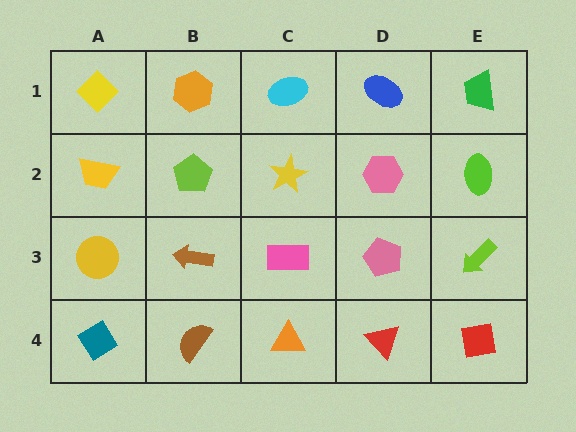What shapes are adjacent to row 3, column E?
A lime ellipse (row 2, column E), a red square (row 4, column E), a pink pentagon (row 3, column D).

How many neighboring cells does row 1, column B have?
3.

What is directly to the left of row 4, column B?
A teal diamond.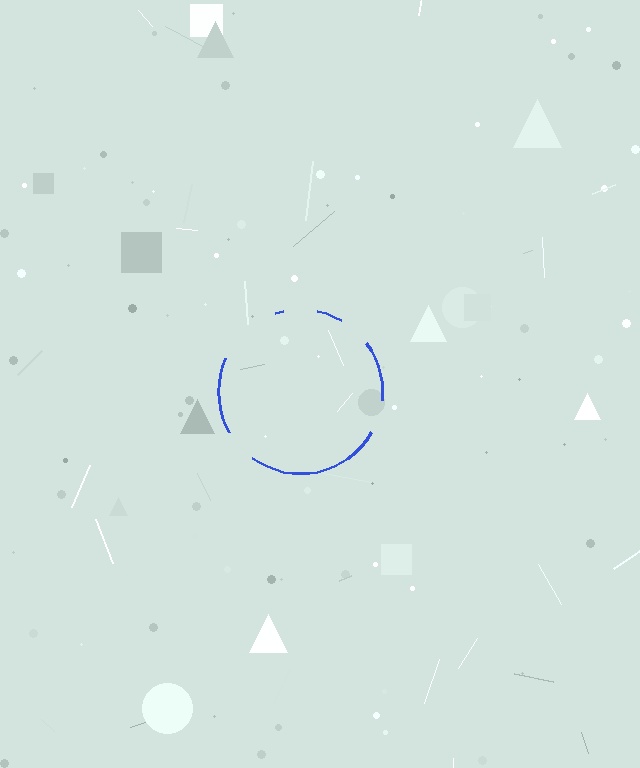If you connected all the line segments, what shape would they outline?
They would outline a circle.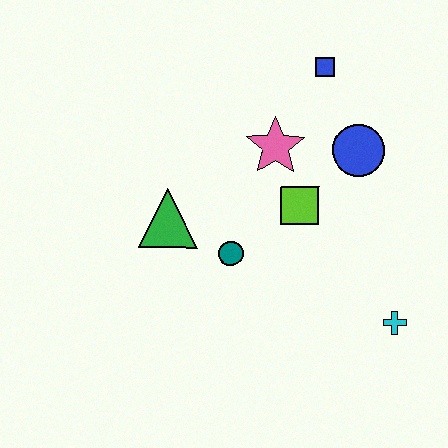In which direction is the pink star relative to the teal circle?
The pink star is above the teal circle.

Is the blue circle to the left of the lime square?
No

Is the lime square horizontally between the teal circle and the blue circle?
Yes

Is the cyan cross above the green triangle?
No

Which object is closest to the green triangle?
The teal circle is closest to the green triangle.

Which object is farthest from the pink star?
The cyan cross is farthest from the pink star.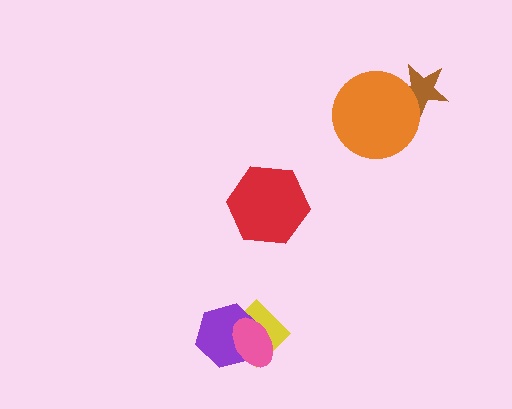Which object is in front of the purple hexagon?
The pink ellipse is in front of the purple hexagon.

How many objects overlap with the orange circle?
1 object overlaps with the orange circle.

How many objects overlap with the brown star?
1 object overlaps with the brown star.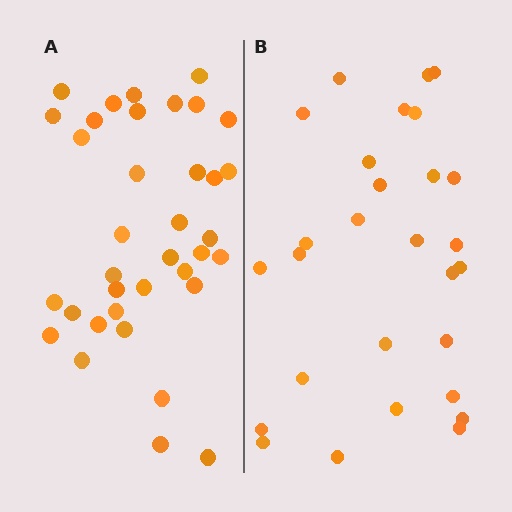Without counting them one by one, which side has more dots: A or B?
Region A (the left region) has more dots.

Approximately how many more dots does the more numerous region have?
Region A has roughly 8 or so more dots than region B.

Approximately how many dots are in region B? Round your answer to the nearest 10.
About 30 dots. (The exact count is 28, which rounds to 30.)